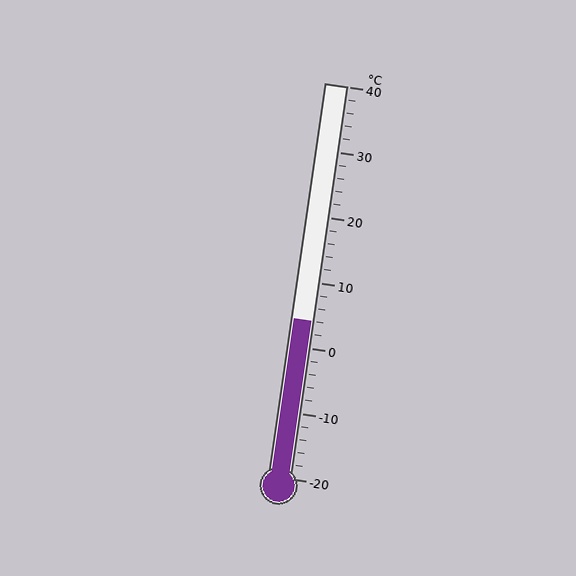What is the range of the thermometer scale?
The thermometer scale ranges from -20°C to 40°C.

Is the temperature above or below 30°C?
The temperature is below 30°C.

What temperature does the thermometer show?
The thermometer shows approximately 4°C.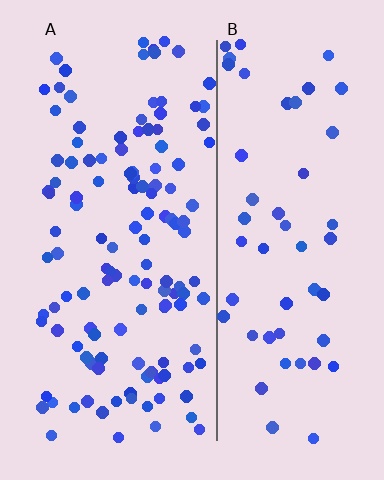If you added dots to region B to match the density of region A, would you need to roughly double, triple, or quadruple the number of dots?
Approximately double.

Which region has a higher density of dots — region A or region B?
A (the left).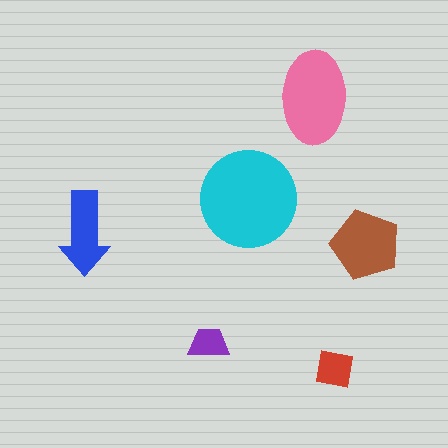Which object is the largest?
The cyan circle.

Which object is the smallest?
The purple trapezoid.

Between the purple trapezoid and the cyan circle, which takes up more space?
The cyan circle.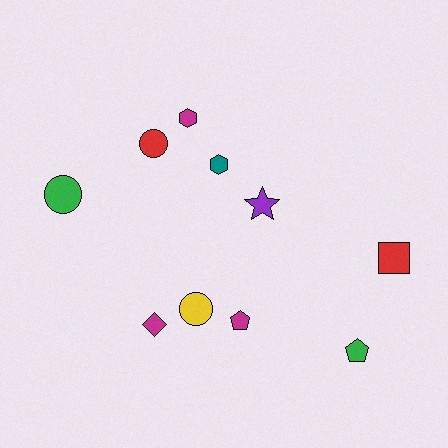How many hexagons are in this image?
There are 2 hexagons.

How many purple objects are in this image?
There is 1 purple object.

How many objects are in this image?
There are 10 objects.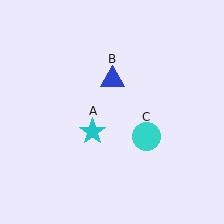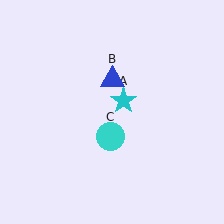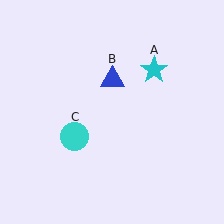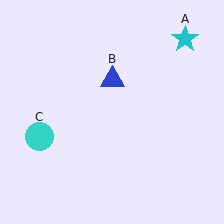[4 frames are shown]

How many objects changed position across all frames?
2 objects changed position: cyan star (object A), cyan circle (object C).